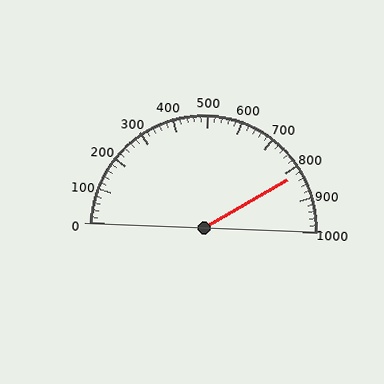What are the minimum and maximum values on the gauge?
The gauge ranges from 0 to 1000.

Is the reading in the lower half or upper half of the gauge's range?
The reading is in the upper half of the range (0 to 1000).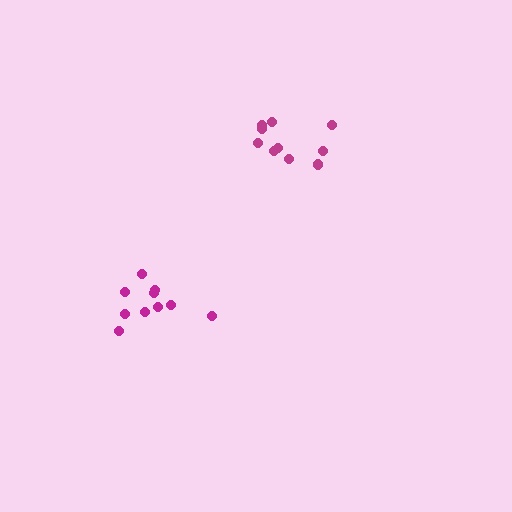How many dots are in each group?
Group 1: 10 dots, Group 2: 10 dots (20 total).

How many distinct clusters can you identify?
There are 2 distinct clusters.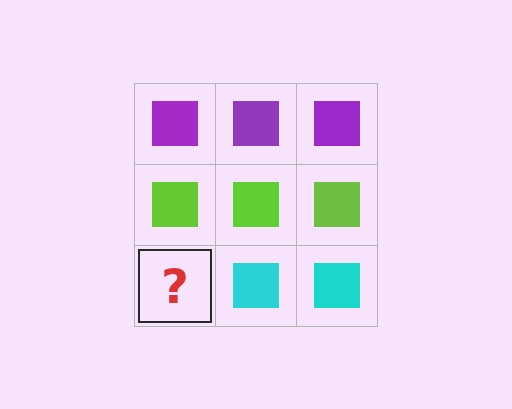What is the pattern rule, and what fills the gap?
The rule is that each row has a consistent color. The gap should be filled with a cyan square.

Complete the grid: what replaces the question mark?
The question mark should be replaced with a cyan square.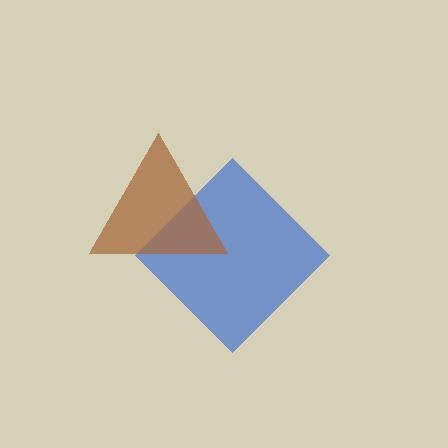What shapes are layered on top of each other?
The layered shapes are: a blue diamond, a brown triangle.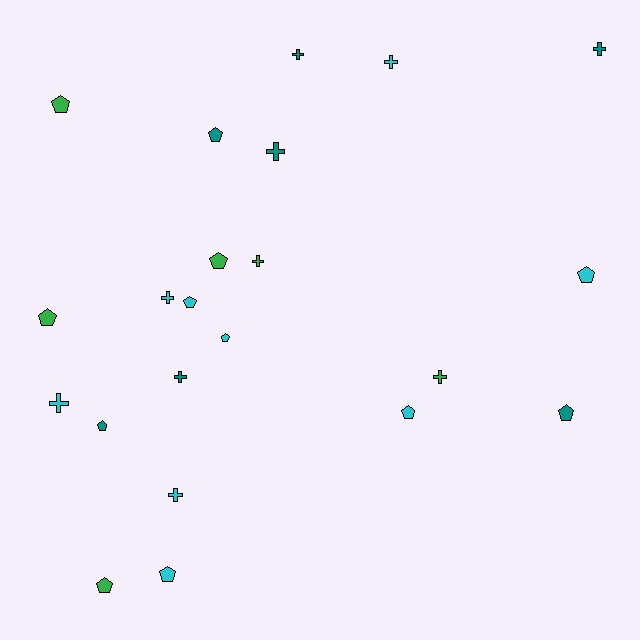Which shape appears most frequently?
Pentagon, with 12 objects.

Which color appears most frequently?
Cyan, with 9 objects.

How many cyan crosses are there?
There are 4 cyan crosses.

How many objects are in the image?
There are 22 objects.